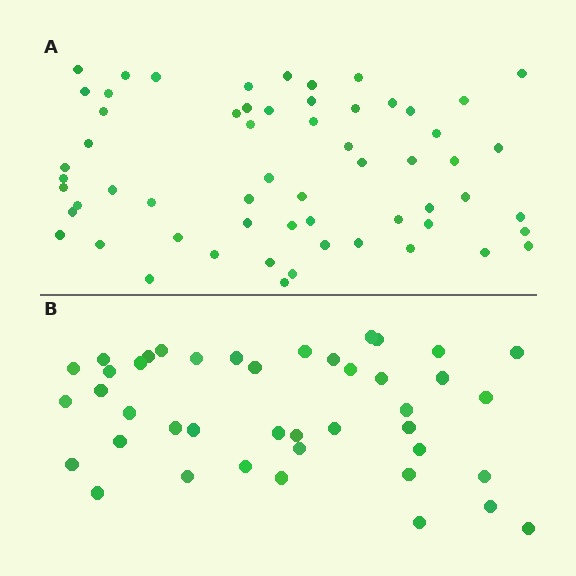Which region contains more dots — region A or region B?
Region A (the top region) has more dots.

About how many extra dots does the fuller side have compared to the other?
Region A has approximately 20 more dots than region B.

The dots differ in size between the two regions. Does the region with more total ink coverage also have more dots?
No. Region B has more total ink coverage because its dots are larger, but region A actually contains more individual dots. Total area can be misleading — the number of items is what matters here.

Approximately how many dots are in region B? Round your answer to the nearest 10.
About 40 dots. (The exact count is 42, which rounds to 40.)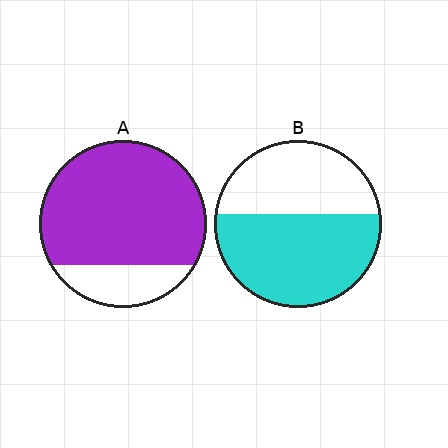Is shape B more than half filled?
Yes.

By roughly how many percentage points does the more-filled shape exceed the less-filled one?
By roughly 20 percentage points (A over B).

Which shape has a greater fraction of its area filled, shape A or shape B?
Shape A.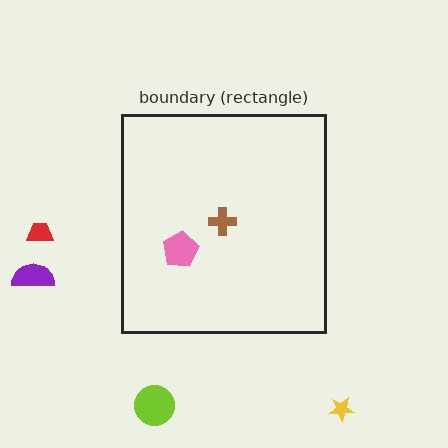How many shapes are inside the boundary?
2 inside, 4 outside.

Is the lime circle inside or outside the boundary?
Outside.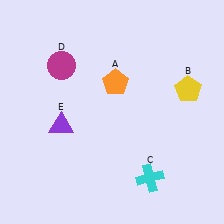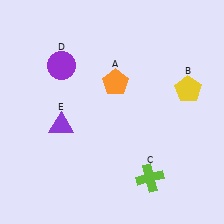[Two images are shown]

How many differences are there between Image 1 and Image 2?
There are 2 differences between the two images.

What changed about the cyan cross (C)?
In Image 1, C is cyan. In Image 2, it changed to lime.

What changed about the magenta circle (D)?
In Image 1, D is magenta. In Image 2, it changed to purple.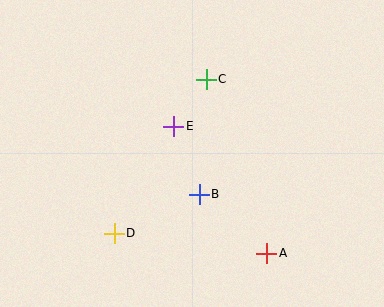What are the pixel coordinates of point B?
Point B is at (199, 194).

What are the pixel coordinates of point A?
Point A is at (267, 253).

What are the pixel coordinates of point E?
Point E is at (174, 126).